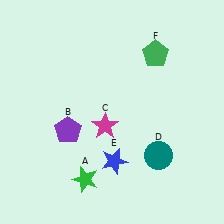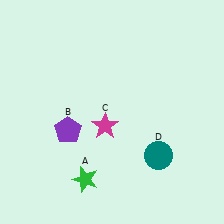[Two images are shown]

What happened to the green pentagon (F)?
The green pentagon (F) was removed in Image 2. It was in the top-right area of Image 1.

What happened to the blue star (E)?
The blue star (E) was removed in Image 2. It was in the bottom-right area of Image 1.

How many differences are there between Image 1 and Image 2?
There are 2 differences between the two images.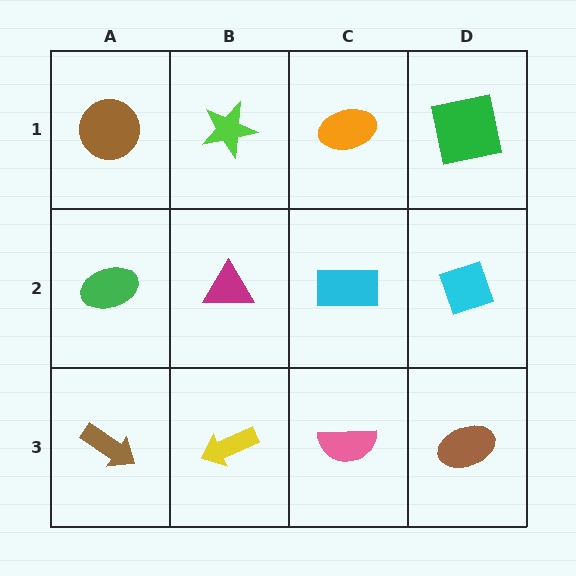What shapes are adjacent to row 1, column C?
A cyan rectangle (row 2, column C), a lime star (row 1, column B), a green square (row 1, column D).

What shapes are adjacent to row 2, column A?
A brown circle (row 1, column A), a brown arrow (row 3, column A), a magenta triangle (row 2, column B).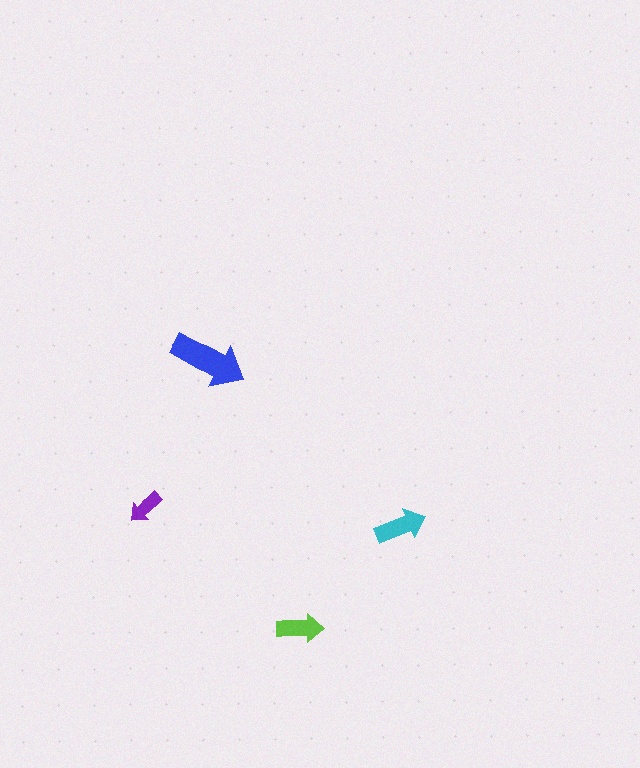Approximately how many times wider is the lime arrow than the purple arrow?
About 1.5 times wider.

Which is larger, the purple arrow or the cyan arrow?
The cyan one.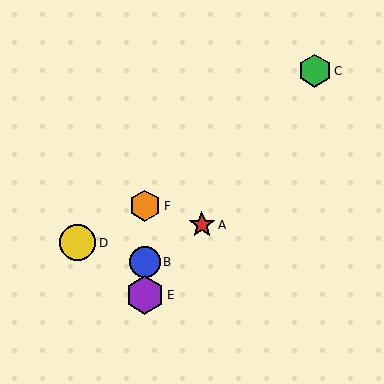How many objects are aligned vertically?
3 objects (B, E, F) are aligned vertically.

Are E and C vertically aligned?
No, E is at x≈145 and C is at x≈315.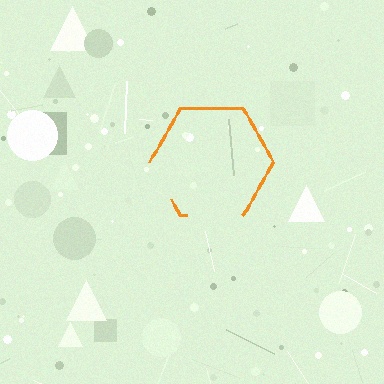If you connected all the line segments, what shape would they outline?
They would outline a hexagon.